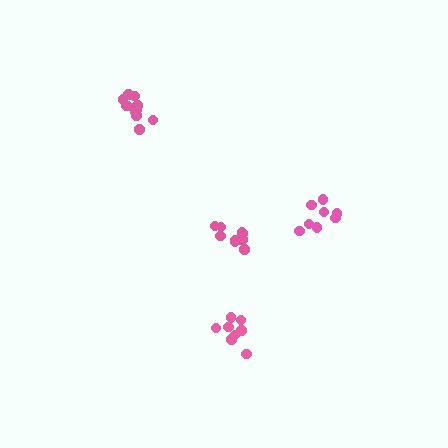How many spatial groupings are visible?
There are 4 spatial groupings.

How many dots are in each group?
Group 1: 8 dots, Group 2: 11 dots, Group 3: 8 dots, Group 4: 10 dots (37 total).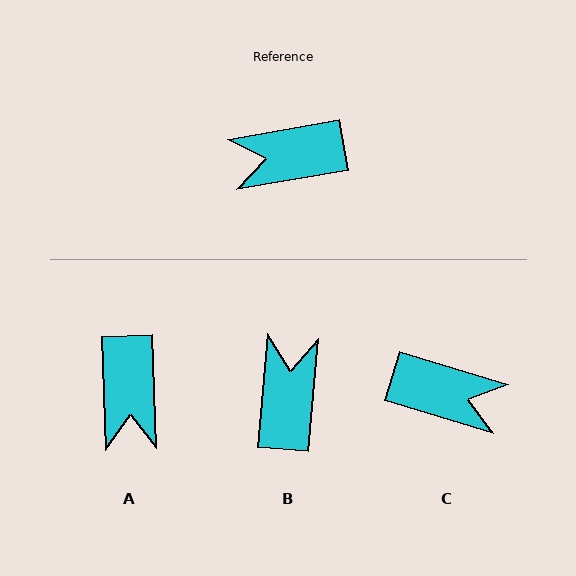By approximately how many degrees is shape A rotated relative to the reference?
Approximately 82 degrees counter-clockwise.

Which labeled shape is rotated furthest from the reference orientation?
C, about 153 degrees away.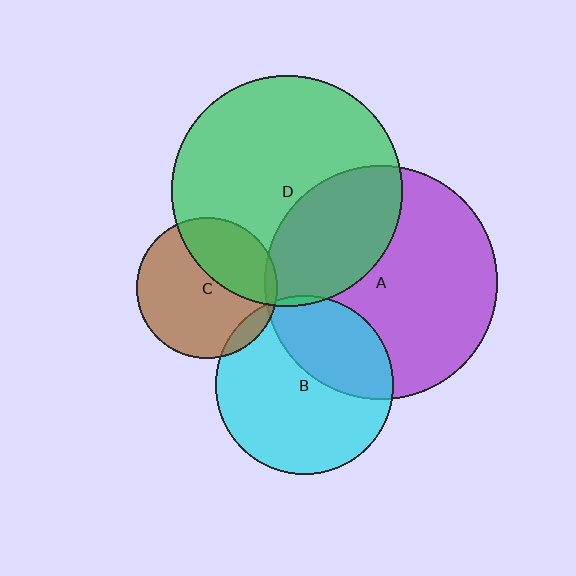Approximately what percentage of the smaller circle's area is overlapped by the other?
Approximately 10%.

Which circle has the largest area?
Circle A (purple).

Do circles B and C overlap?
Yes.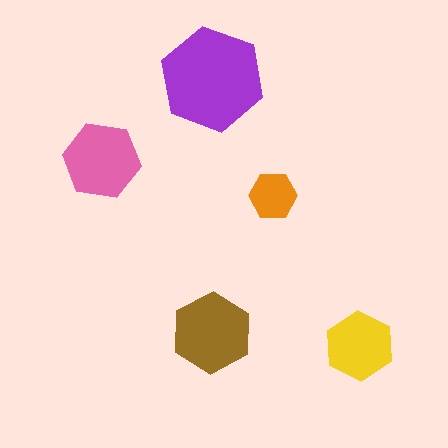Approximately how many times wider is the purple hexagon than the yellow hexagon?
About 1.5 times wider.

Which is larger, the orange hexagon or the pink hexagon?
The pink one.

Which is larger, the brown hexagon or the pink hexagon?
The brown one.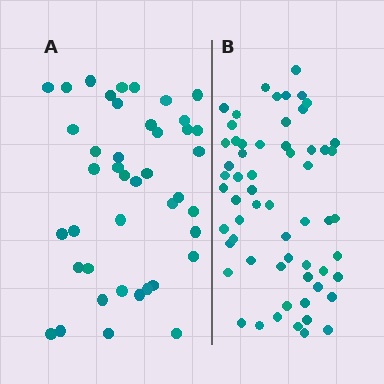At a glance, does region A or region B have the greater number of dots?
Region B (the right region) has more dots.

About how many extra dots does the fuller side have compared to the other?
Region B has approximately 20 more dots than region A.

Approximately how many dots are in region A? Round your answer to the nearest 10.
About 40 dots. (The exact count is 42, which rounds to 40.)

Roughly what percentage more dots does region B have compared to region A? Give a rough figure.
About 45% more.